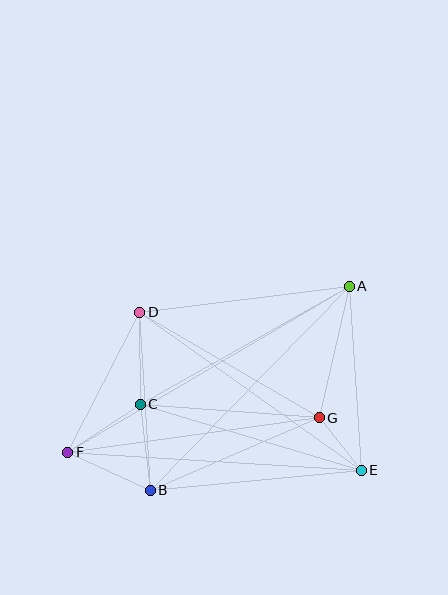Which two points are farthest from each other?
Points A and F are farthest from each other.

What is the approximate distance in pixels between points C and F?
The distance between C and F is approximately 87 pixels.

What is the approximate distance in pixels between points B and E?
The distance between B and E is approximately 212 pixels.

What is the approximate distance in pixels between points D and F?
The distance between D and F is approximately 157 pixels.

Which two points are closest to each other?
Points E and G are closest to each other.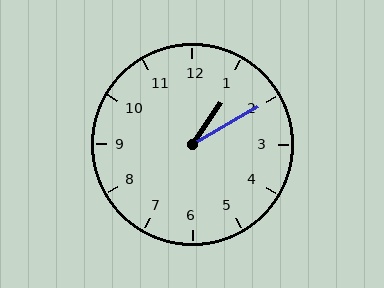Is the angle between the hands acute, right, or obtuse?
It is acute.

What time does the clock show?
1:10.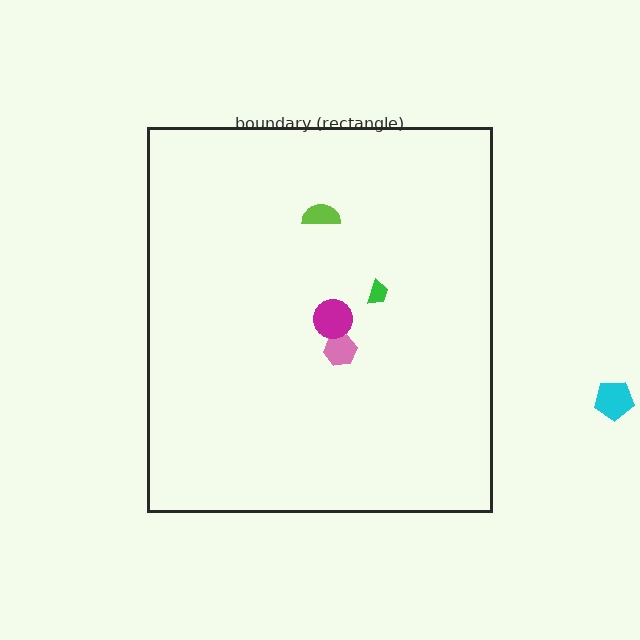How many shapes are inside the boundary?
4 inside, 1 outside.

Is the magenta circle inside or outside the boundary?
Inside.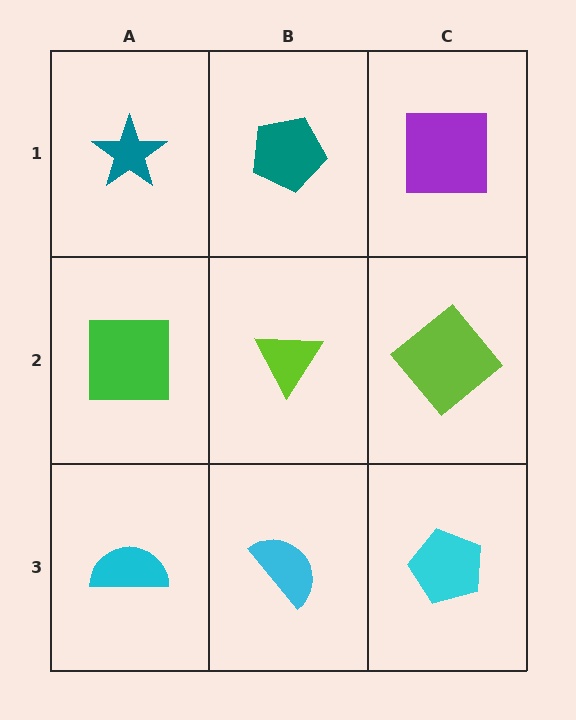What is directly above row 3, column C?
A lime diamond.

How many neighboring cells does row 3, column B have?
3.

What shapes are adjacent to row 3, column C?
A lime diamond (row 2, column C), a cyan semicircle (row 3, column B).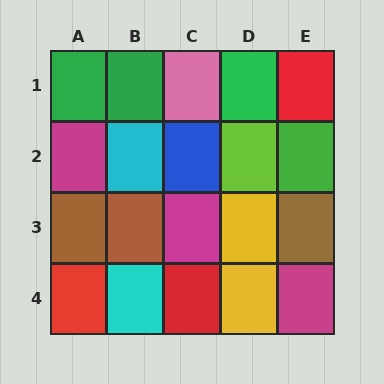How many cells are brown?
3 cells are brown.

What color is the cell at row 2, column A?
Magenta.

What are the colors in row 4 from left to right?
Red, cyan, red, yellow, magenta.